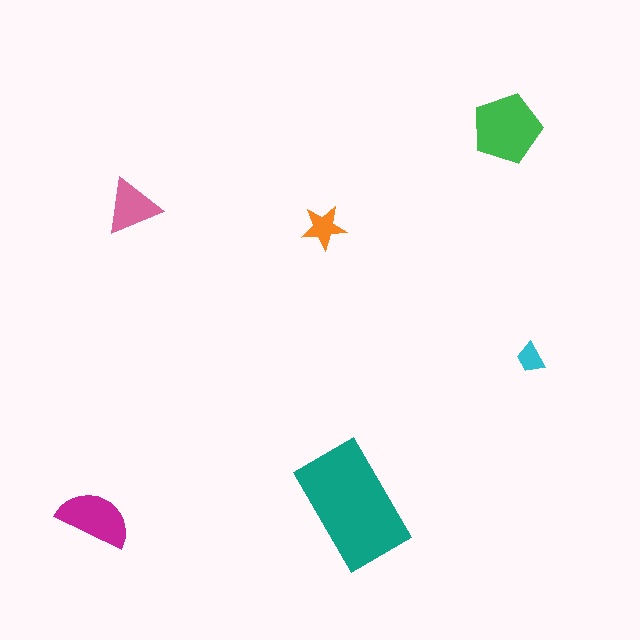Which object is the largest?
The teal rectangle.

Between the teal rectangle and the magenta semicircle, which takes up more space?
The teal rectangle.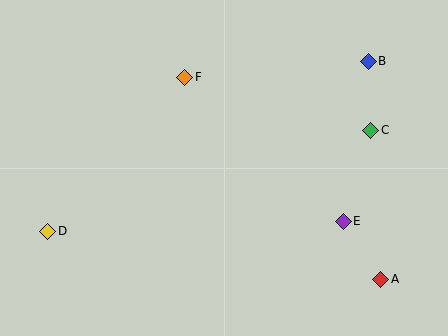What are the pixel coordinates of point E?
Point E is at (343, 221).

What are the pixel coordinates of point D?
Point D is at (48, 231).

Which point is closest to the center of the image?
Point F at (185, 77) is closest to the center.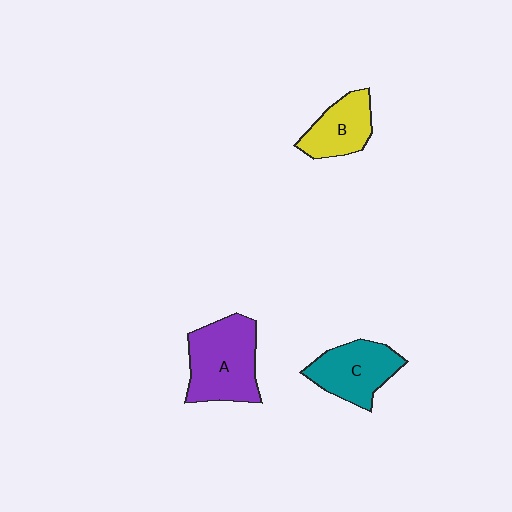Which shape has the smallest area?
Shape B (yellow).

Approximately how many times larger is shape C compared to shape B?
Approximately 1.2 times.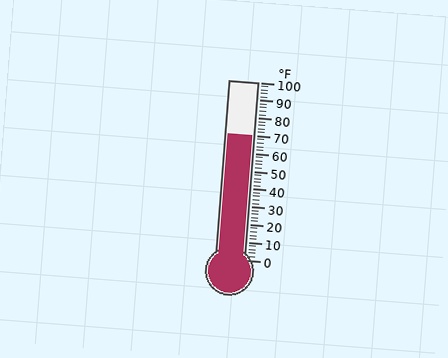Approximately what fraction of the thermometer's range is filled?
The thermometer is filled to approximately 70% of its range.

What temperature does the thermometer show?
The thermometer shows approximately 70°F.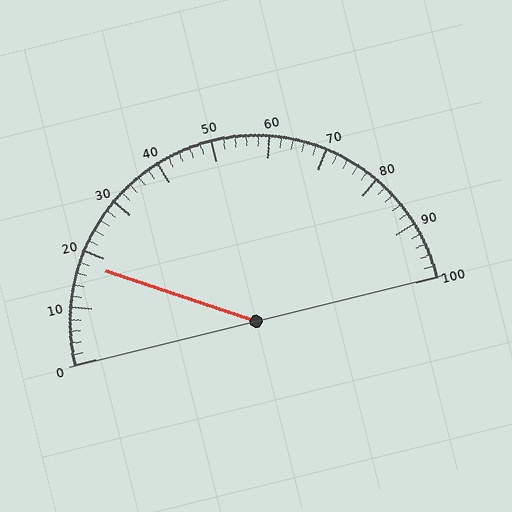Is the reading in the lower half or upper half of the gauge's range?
The reading is in the lower half of the range (0 to 100).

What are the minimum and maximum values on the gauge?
The gauge ranges from 0 to 100.